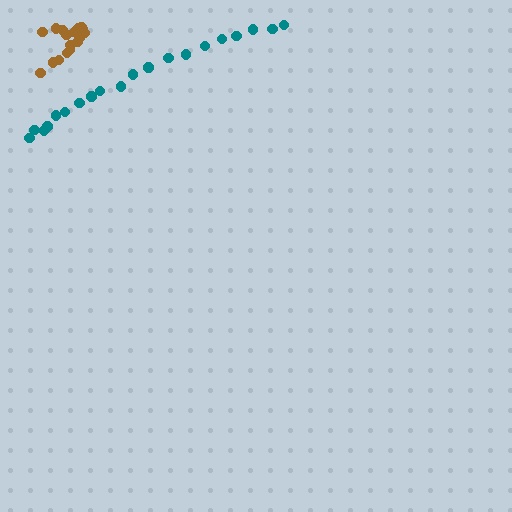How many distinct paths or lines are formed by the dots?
There are 2 distinct paths.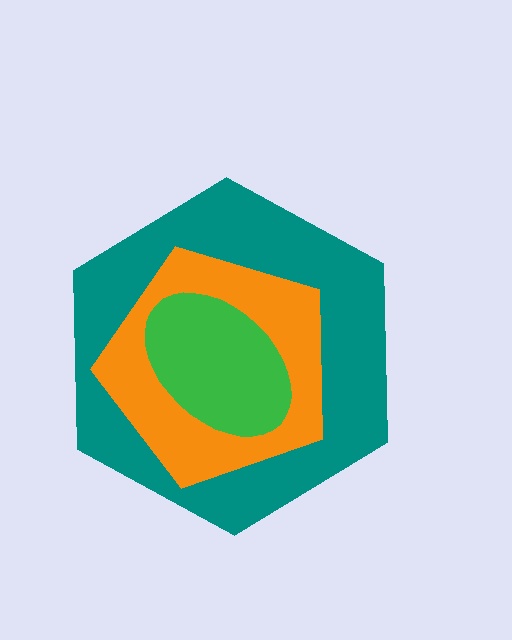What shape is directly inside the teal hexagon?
The orange pentagon.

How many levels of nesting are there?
3.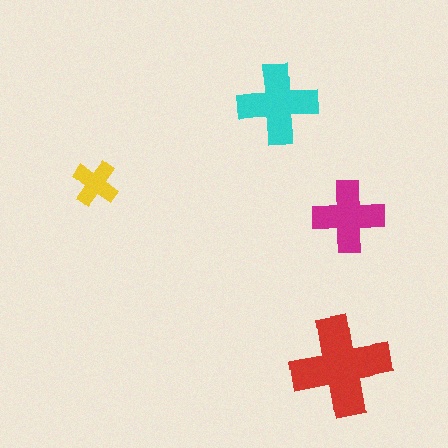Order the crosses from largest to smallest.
the red one, the cyan one, the magenta one, the yellow one.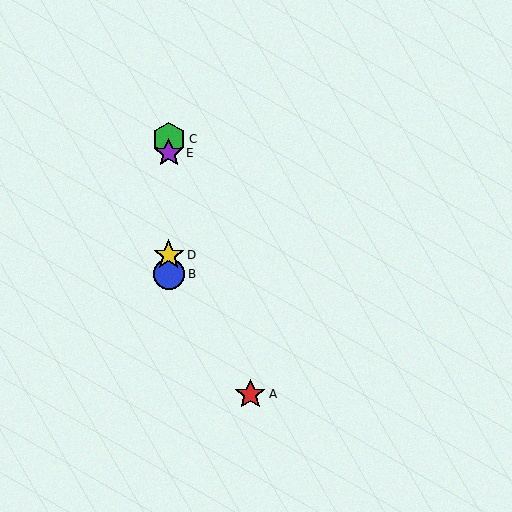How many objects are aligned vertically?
4 objects (B, C, D, E) are aligned vertically.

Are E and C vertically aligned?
Yes, both are at x≈169.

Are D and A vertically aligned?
No, D is at x≈169 and A is at x≈250.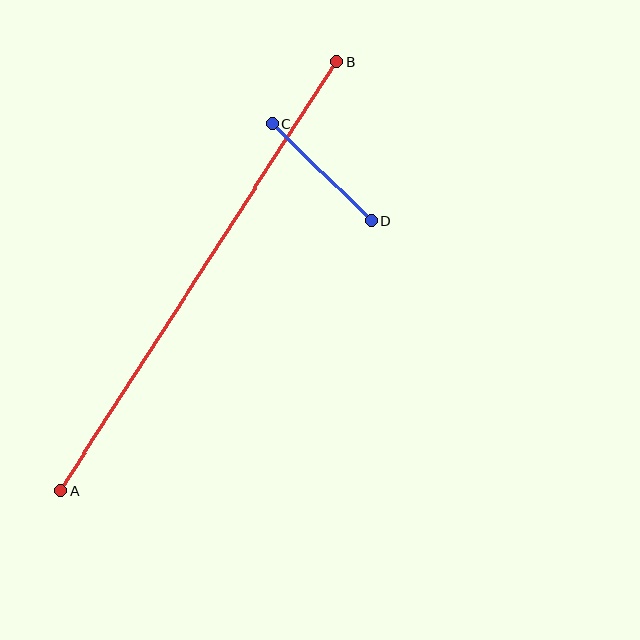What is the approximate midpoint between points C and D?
The midpoint is at approximately (322, 172) pixels.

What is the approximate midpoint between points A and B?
The midpoint is at approximately (199, 276) pixels.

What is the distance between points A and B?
The distance is approximately 510 pixels.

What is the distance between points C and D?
The distance is approximately 138 pixels.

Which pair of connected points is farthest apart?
Points A and B are farthest apart.